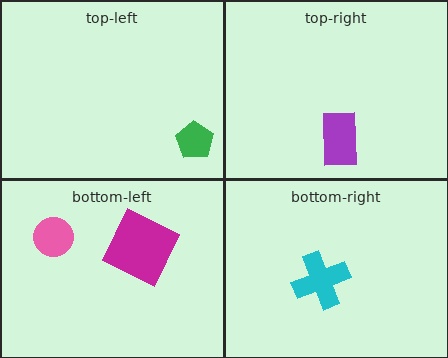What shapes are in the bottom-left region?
The pink circle, the magenta square.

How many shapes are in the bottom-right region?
1.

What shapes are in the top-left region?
The green pentagon.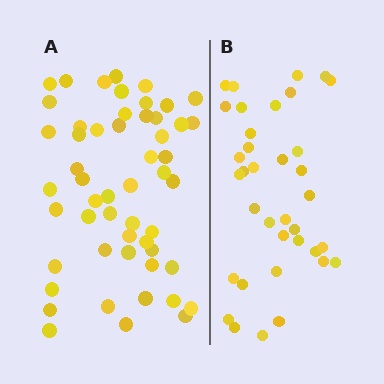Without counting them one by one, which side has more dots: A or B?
Region A (the left region) has more dots.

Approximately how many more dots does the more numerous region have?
Region A has approximately 15 more dots than region B.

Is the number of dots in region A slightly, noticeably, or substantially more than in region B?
Region A has substantially more. The ratio is roughly 1.5 to 1.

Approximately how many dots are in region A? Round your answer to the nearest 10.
About 50 dots. (The exact count is 53, which rounds to 50.)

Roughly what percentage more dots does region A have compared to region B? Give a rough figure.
About 45% more.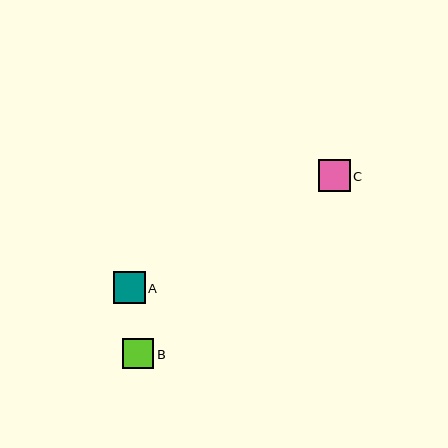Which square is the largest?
Square A is the largest with a size of approximately 32 pixels.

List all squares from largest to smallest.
From largest to smallest: A, C, B.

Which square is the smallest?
Square B is the smallest with a size of approximately 31 pixels.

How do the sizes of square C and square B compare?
Square C and square B are approximately the same size.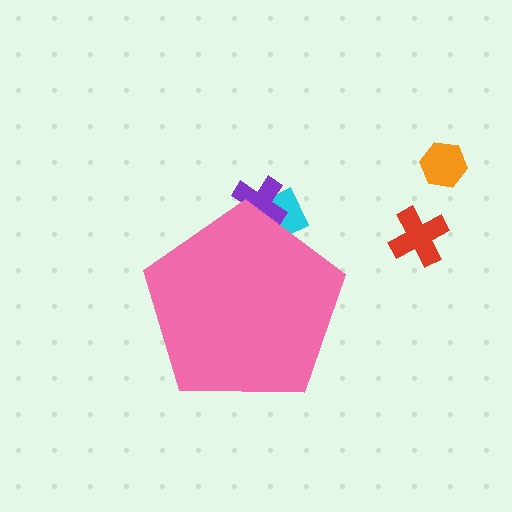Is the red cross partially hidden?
No, the red cross is fully visible.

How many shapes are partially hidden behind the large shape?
2 shapes are partially hidden.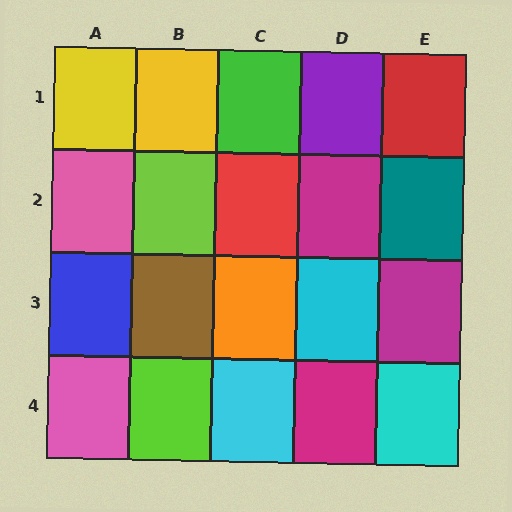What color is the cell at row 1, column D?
Purple.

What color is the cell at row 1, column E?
Red.